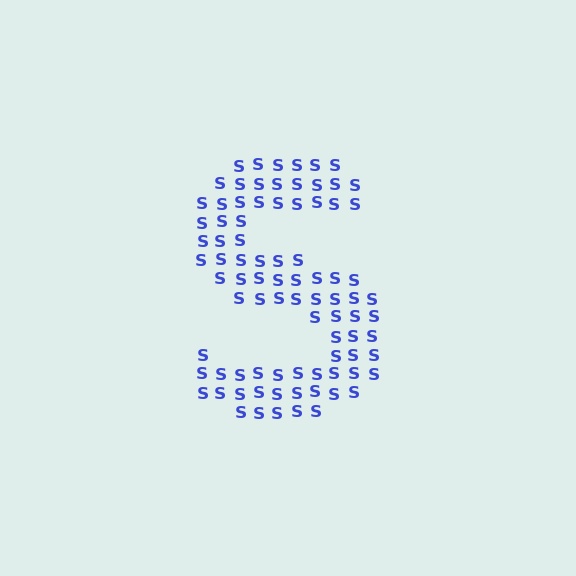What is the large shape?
The large shape is the letter S.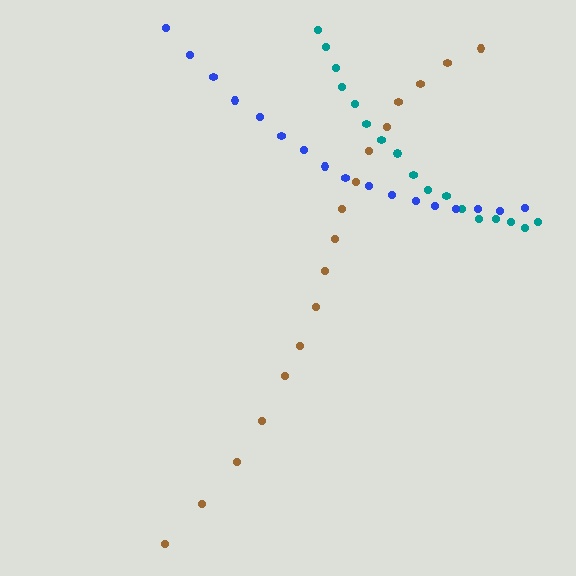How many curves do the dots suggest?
There are 3 distinct paths.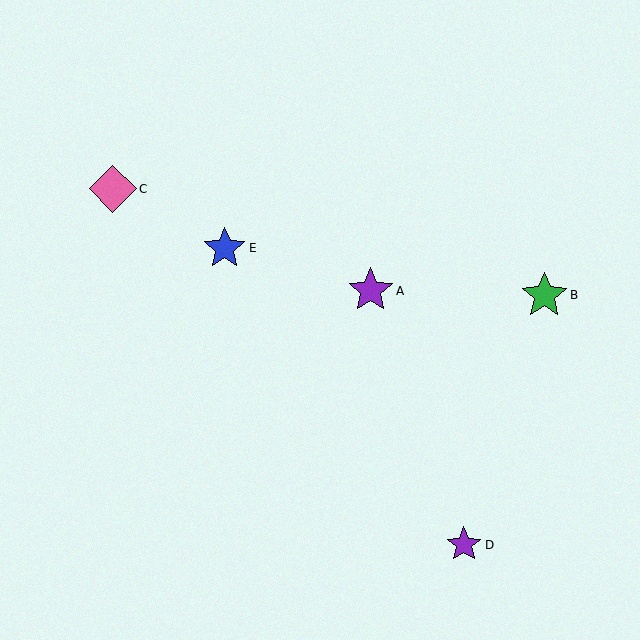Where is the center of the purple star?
The center of the purple star is at (371, 291).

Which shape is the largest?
The pink diamond (labeled C) is the largest.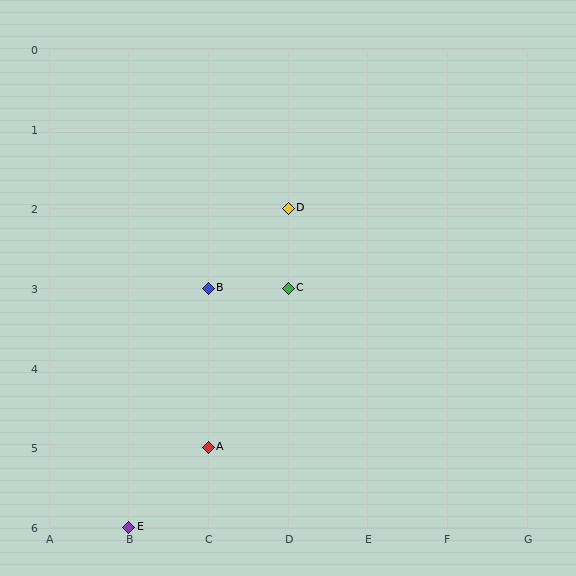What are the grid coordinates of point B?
Point B is at grid coordinates (C, 3).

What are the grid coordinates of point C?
Point C is at grid coordinates (D, 3).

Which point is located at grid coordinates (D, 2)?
Point D is at (D, 2).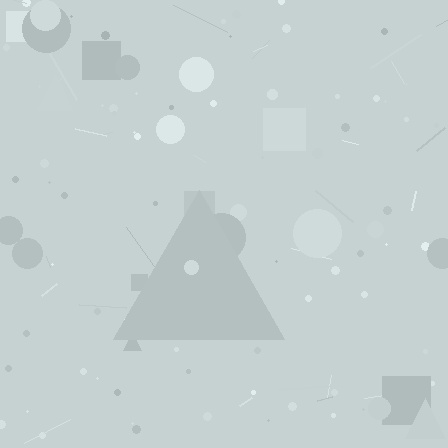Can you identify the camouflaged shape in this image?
The camouflaged shape is a triangle.